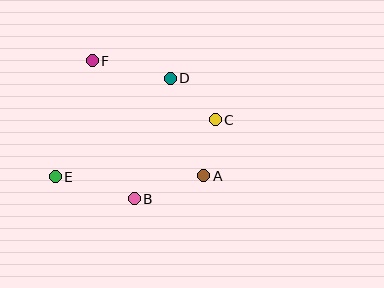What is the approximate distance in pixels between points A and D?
The distance between A and D is approximately 104 pixels.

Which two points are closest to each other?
Points A and C are closest to each other.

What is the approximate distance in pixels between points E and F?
The distance between E and F is approximately 122 pixels.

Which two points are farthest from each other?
Points C and E are farthest from each other.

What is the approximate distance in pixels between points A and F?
The distance between A and F is approximately 160 pixels.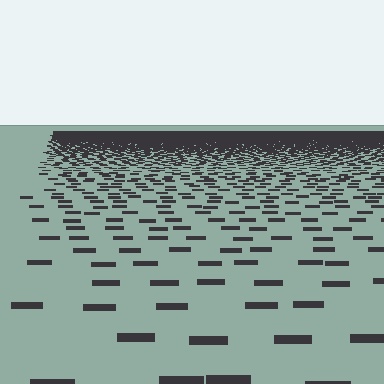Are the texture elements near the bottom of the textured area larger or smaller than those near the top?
Larger. Near the bottom, elements are closer to the viewer and appear at a bigger on-screen size.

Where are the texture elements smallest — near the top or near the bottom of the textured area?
Near the top.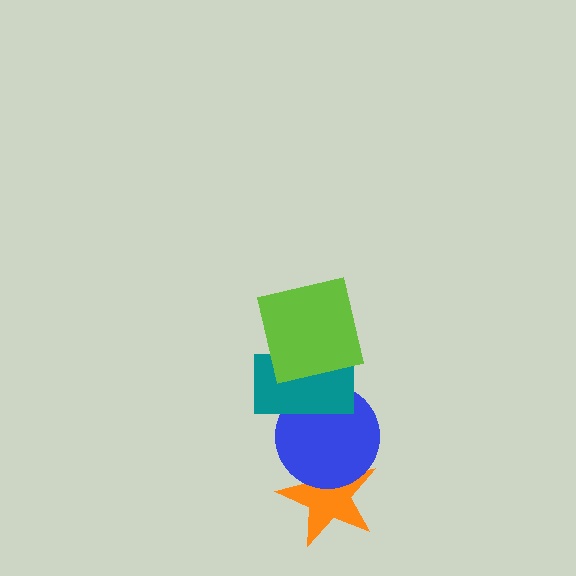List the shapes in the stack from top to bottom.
From top to bottom: the lime square, the teal rectangle, the blue circle, the orange star.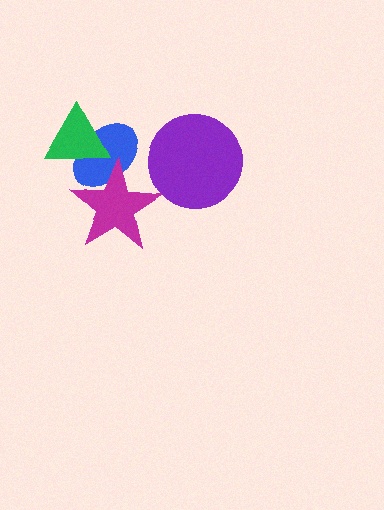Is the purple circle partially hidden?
No, no other shape covers it.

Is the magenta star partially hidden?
Yes, it is partially covered by another shape.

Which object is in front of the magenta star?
The green triangle is in front of the magenta star.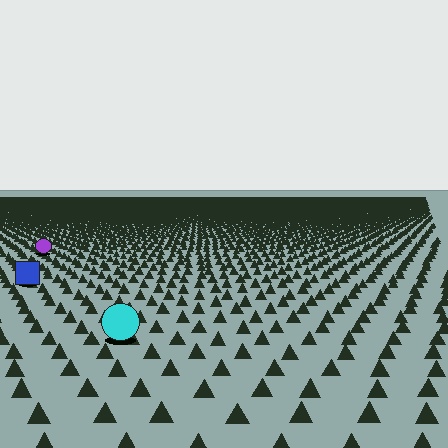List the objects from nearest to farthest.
From nearest to farthest: the cyan circle, the blue square, the purple circle.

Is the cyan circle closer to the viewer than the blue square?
Yes. The cyan circle is closer — you can tell from the texture gradient: the ground texture is coarser near it.